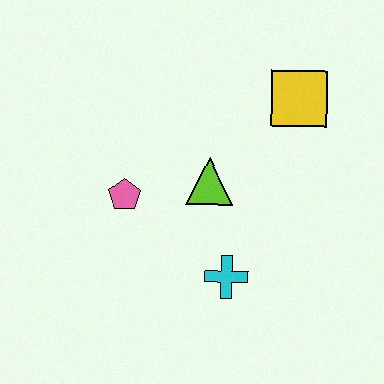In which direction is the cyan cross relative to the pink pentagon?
The cyan cross is to the right of the pink pentagon.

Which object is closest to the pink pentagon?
The lime triangle is closest to the pink pentagon.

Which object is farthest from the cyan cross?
The yellow square is farthest from the cyan cross.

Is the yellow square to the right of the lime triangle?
Yes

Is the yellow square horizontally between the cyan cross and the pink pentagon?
No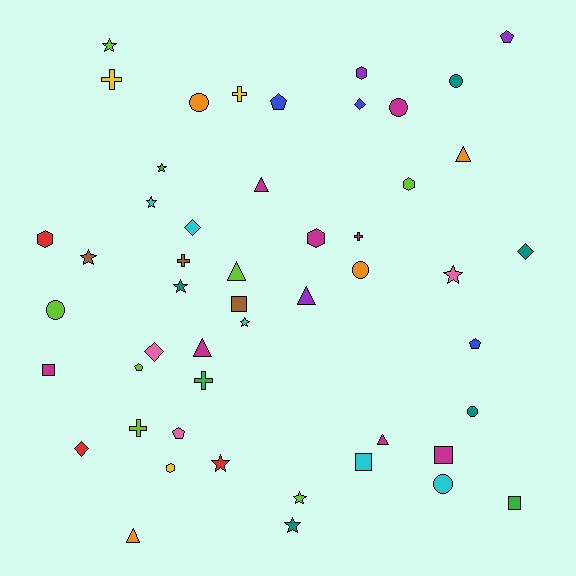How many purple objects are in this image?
There are 3 purple objects.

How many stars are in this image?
There are 10 stars.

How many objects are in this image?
There are 50 objects.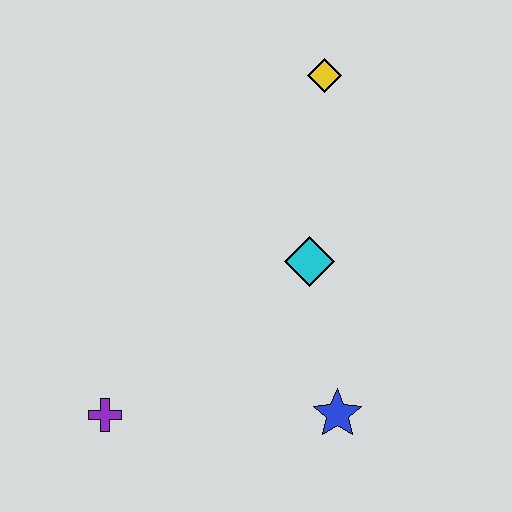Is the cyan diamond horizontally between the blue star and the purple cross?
Yes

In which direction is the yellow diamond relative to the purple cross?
The yellow diamond is above the purple cross.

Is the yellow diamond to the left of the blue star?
Yes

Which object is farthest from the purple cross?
The yellow diamond is farthest from the purple cross.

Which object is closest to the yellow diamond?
The cyan diamond is closest to the yellow diamond.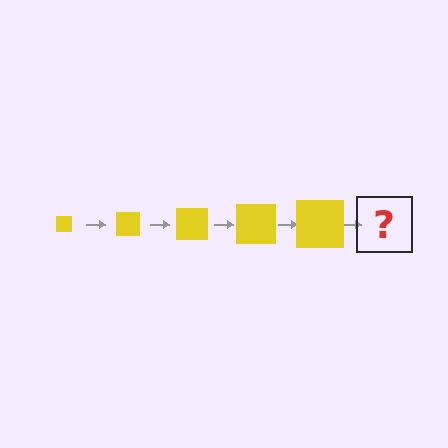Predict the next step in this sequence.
The next step is a yellow square, larger than the previous one.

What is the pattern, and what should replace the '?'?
The pattern is that the square gets progressively larger each step. The '?' should be a yellow square, larger than the previous one.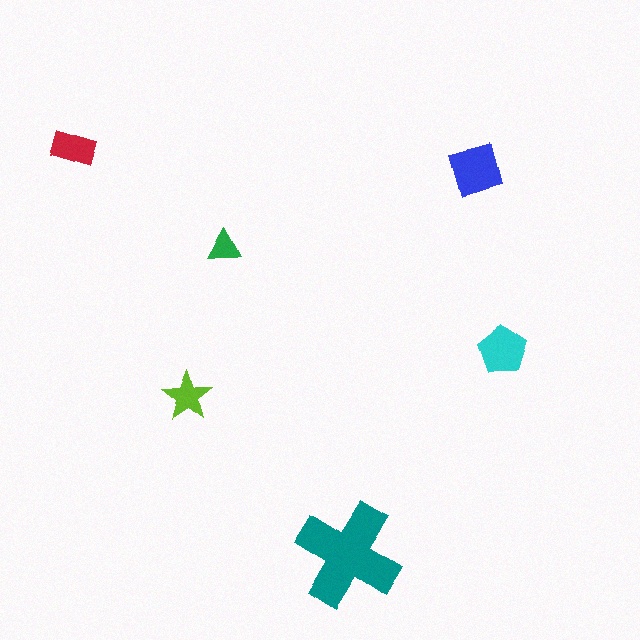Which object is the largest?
The teal cross.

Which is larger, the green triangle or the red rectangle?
The red rectangle.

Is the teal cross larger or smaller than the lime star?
Larger.